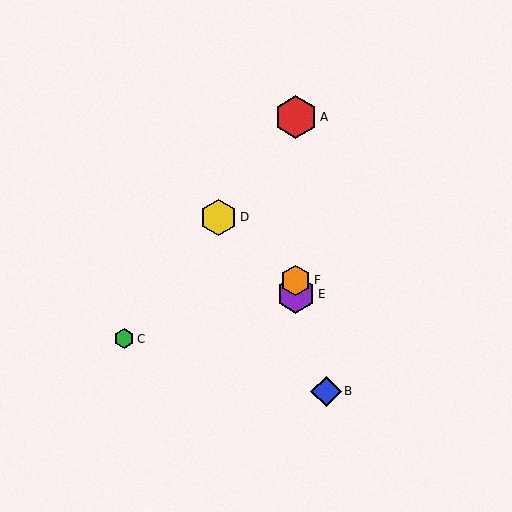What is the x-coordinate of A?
Object A is at x≈296.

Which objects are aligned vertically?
Objects A, E, F are aligned vertically.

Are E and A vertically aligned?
Yes, both are at x≈296.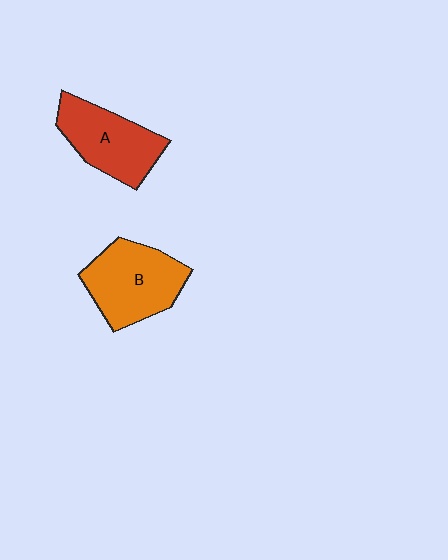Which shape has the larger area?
Shape B (orange).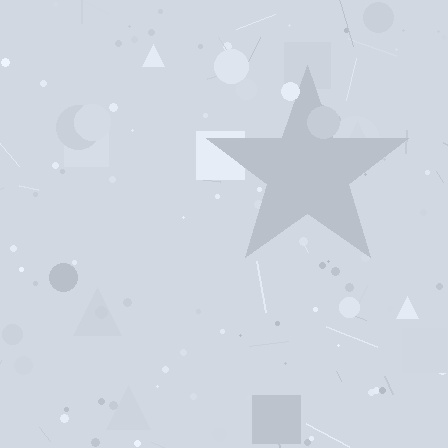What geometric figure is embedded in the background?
A star is embedded in the background.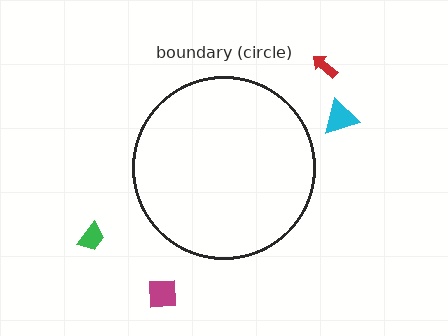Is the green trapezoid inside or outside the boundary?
Outside.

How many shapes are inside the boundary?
0 inside, 4 outside.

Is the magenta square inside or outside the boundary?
Outside.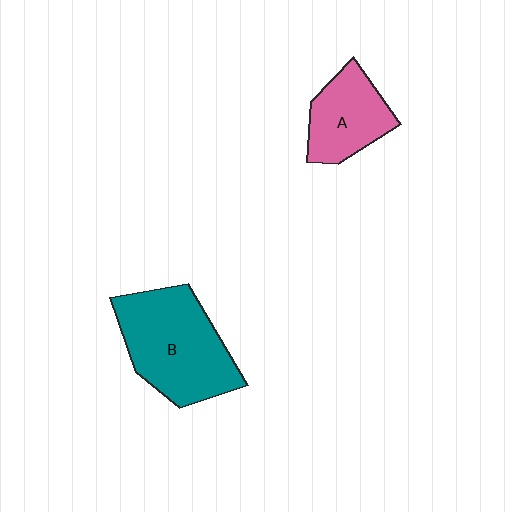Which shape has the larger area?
Shape B (teal).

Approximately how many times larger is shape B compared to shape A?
Approximately 1.7 times.